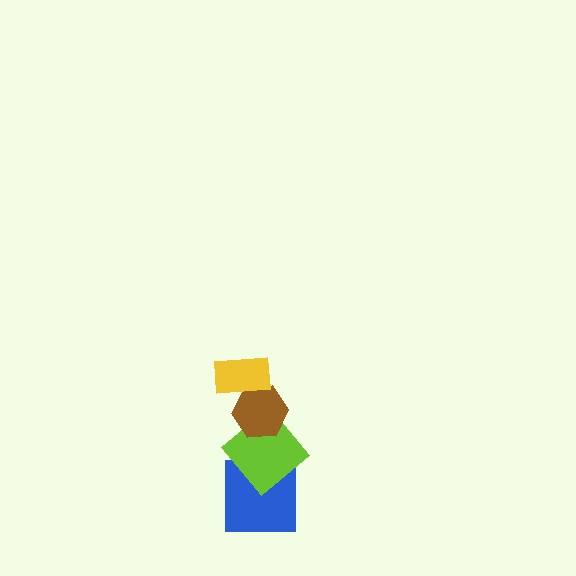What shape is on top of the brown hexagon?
The yellow rectangle is on top of the brown hexagon.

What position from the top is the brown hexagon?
The brown hexagon is 2nd from the top.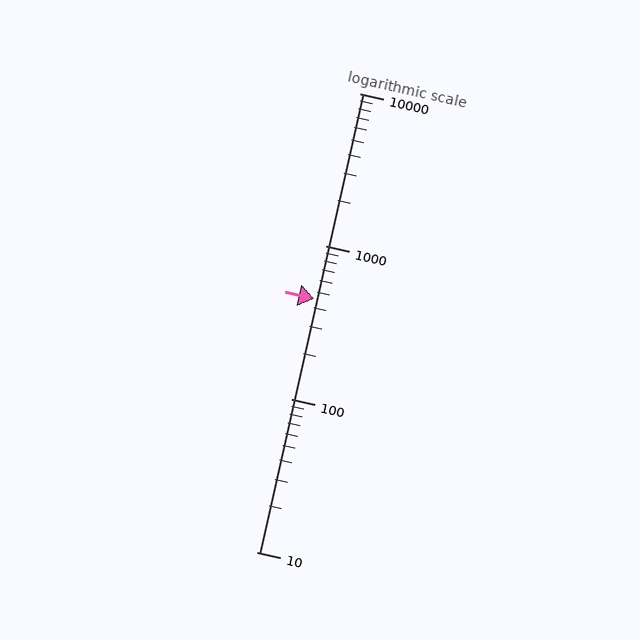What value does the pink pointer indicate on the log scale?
The pointer indicates approximately 450.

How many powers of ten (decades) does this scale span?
The scale spans 3 decades, from 10 to 10000.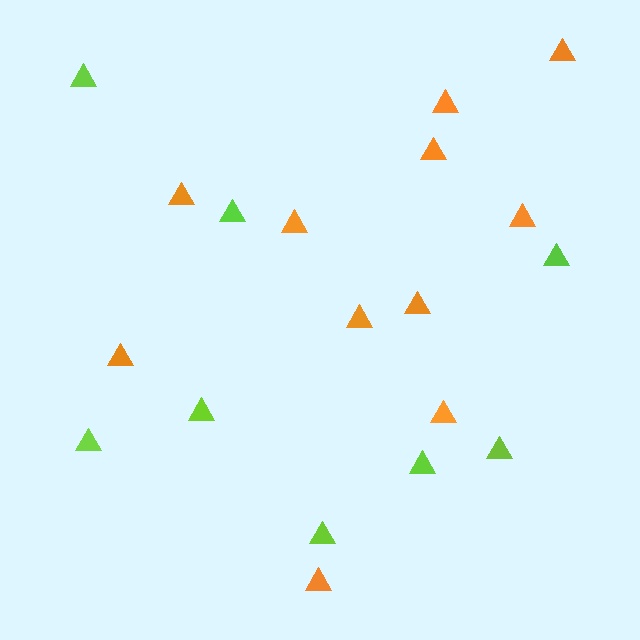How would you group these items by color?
There are 2 groups: one group of lime triangles (8) and one group of orange triangles (11).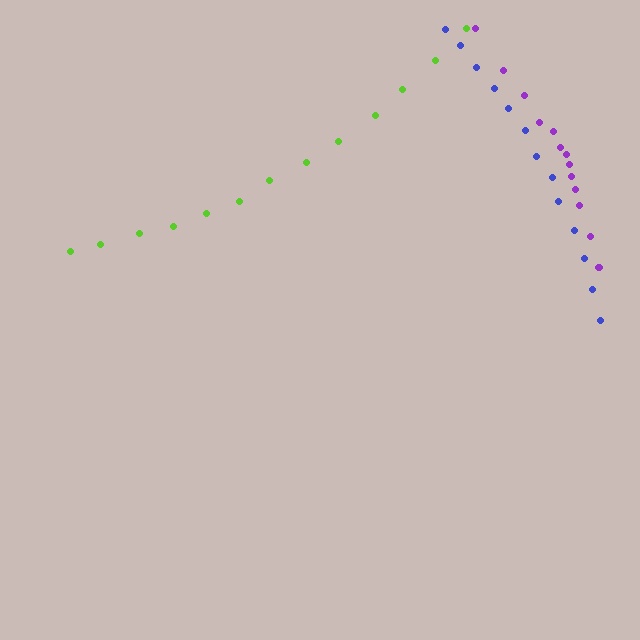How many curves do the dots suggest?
There are 3 distinct paths.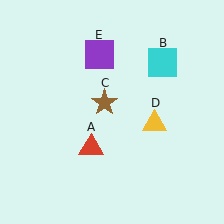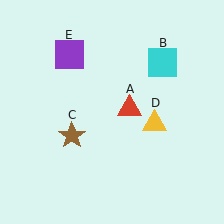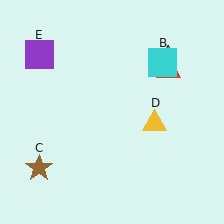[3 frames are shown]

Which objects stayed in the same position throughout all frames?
Cyan square (object B) and yellow triangle (object D) remained stationary.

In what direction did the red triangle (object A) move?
The red triangle (object A) moved up and to the right.